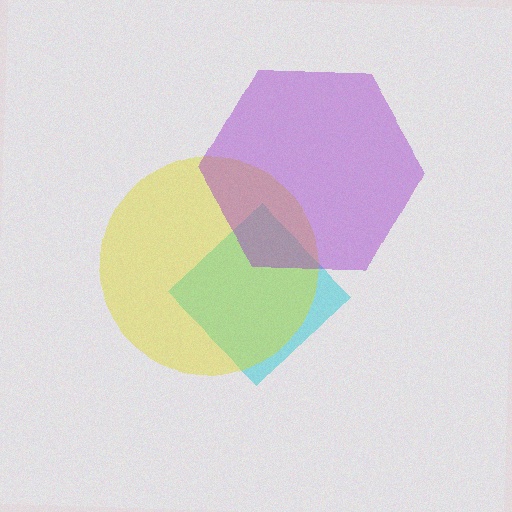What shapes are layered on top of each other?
The layered shapes are: a cyan diamond, a yellow circle, a purple hexagon.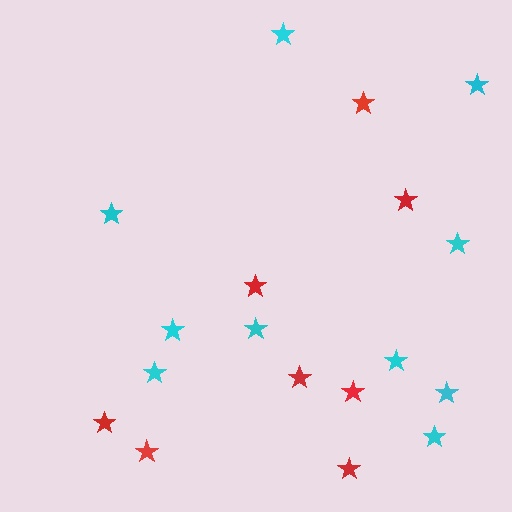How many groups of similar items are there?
There are 2 groups: one group of red stars (8) and one group of cyan stars (10).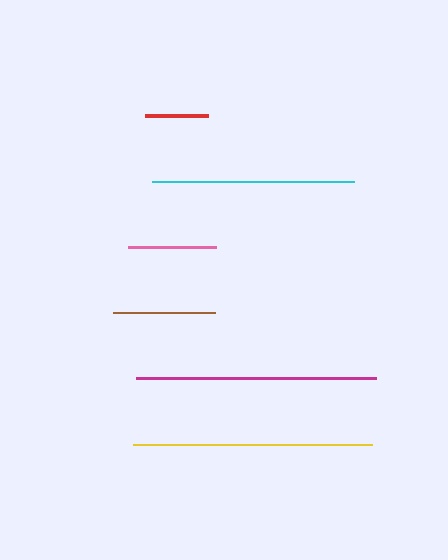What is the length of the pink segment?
The pink segment is approximately 88 pixels long.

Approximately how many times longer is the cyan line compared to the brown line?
The cyan line is approximately 2.0 times the length of the brown line.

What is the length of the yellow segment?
The yellow segment is approximately 239 pixels long.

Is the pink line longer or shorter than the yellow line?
The yellow line is longer than the pink line.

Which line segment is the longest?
The magenta line is the longest at approximately 240 pixels.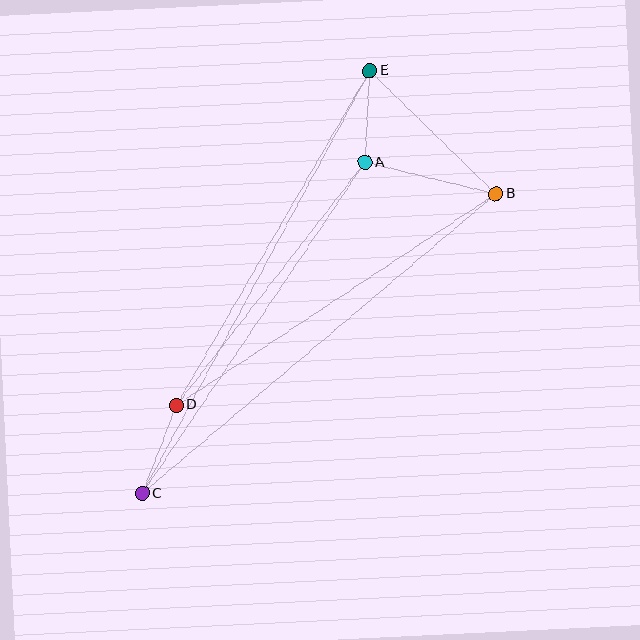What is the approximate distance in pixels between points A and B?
The distance between A and B is approximately 135 pixels.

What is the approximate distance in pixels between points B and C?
The distance between B and C is approximately 463 pixels.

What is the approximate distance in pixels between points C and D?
The distance between C and D is approximately 95 pixels.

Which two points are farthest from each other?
Points C and E are farthest from each other.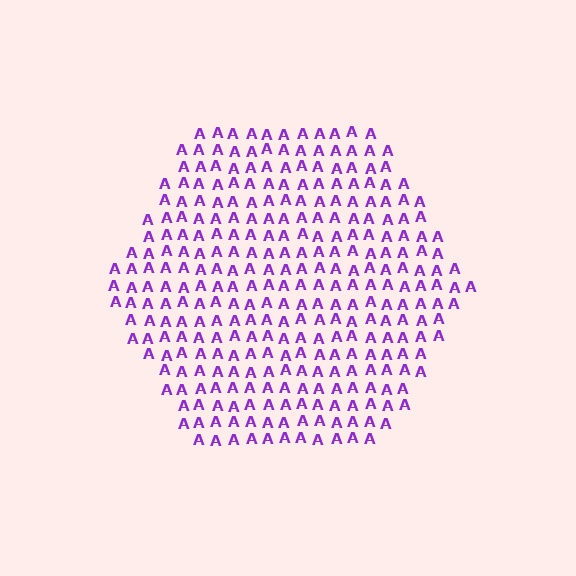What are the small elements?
The small elements are letter A's.